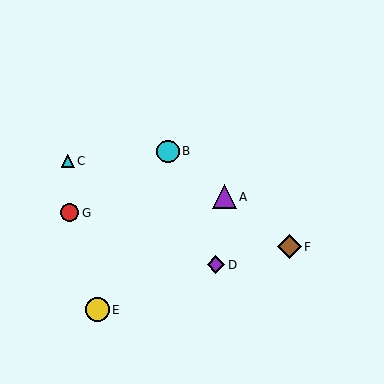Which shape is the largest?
The brown diamond (labeled F) is the largest.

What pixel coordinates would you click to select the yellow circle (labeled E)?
Click at (97, 310) to select the yellow circle E.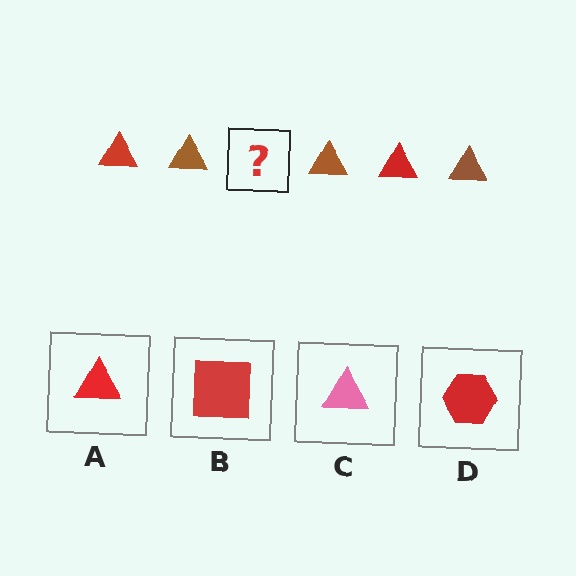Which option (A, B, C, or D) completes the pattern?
A.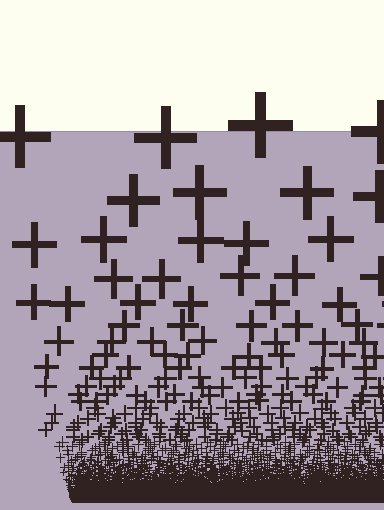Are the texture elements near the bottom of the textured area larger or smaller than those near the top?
Smaller. The gradient is inverted — elements near the bottom are smaller and denser.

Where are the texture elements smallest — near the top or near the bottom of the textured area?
Near the bottom.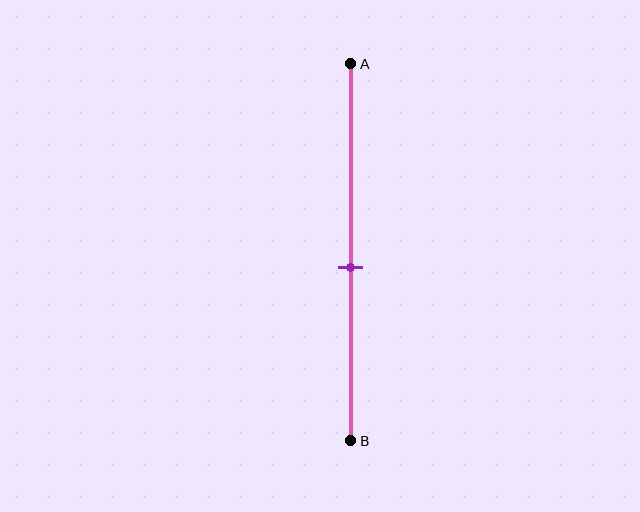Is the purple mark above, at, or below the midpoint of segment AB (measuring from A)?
The purple mark is below the midpoint of segment AB.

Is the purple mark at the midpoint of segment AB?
No, the mark is at about 55% from A, not at the 50% midpoint.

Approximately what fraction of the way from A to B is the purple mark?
The purple mark is approximately 55% of the way from A to B.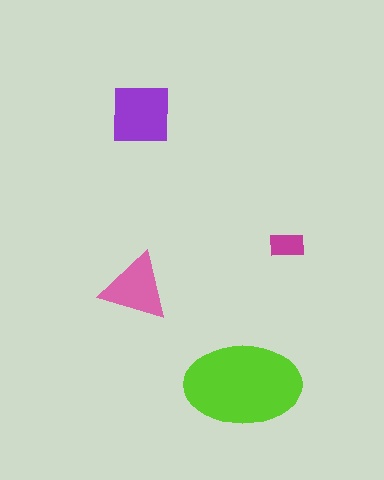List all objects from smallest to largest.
The magenta rectangle, the pink triangle, the purple square, the lime ellipse.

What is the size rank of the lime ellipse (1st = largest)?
1st.